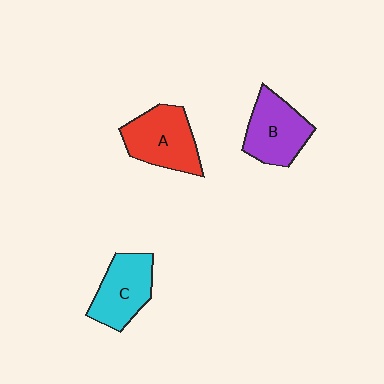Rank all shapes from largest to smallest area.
From largest to smallest: A (red), B (purple), C (cyan).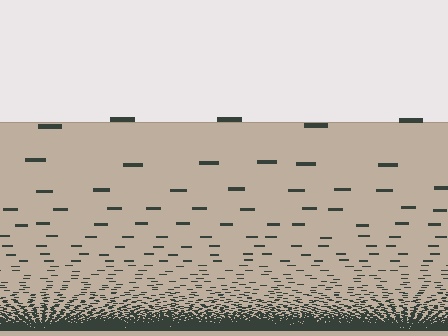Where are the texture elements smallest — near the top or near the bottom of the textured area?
Near the bottom.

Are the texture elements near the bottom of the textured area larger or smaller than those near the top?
Smaller. The gradient is inverted — elements near the bottom are smaller and denser.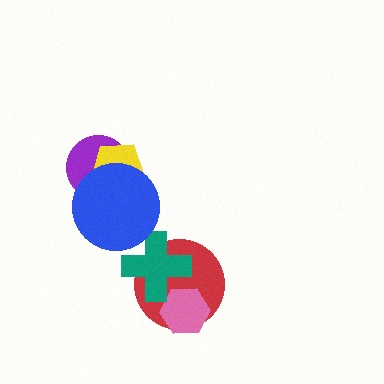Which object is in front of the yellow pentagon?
The blue circle is in front of the yellow pentagon.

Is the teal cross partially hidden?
No, no other shape covers it.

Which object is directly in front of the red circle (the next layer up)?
The pink hexagon is directly in front of the red circle.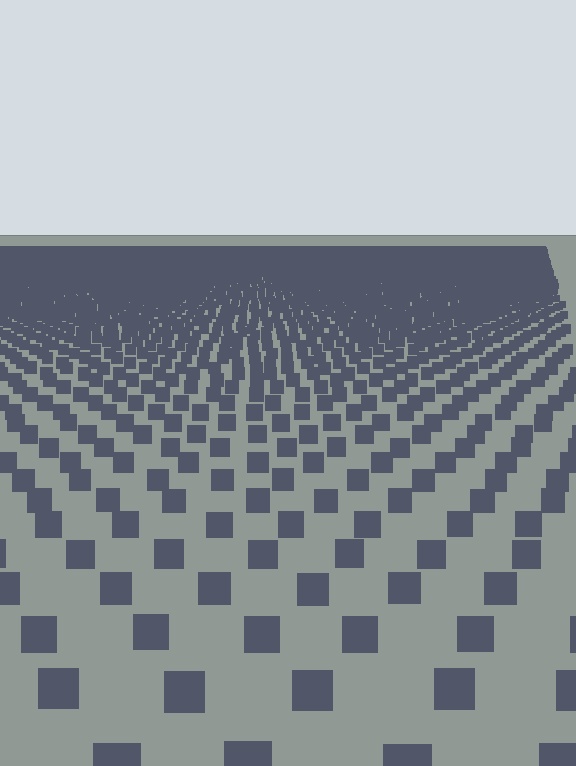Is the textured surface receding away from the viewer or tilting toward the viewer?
The surface is receding away from the viewer. Texture elements get smaller and denser toward the top.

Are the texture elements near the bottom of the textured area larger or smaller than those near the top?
Larger. Near the bottom, elements are closer to the viewer and appear at a bigger on-screen size.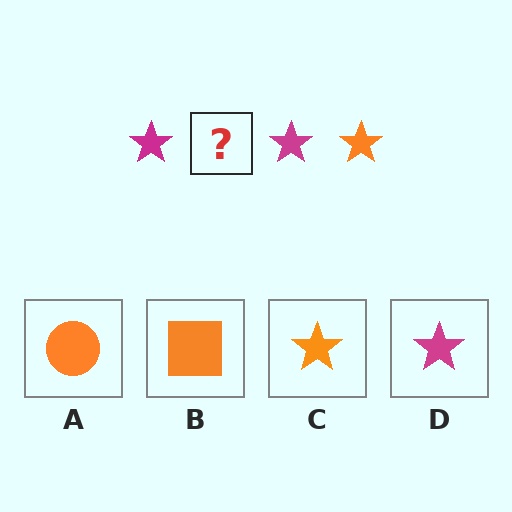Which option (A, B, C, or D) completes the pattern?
C.